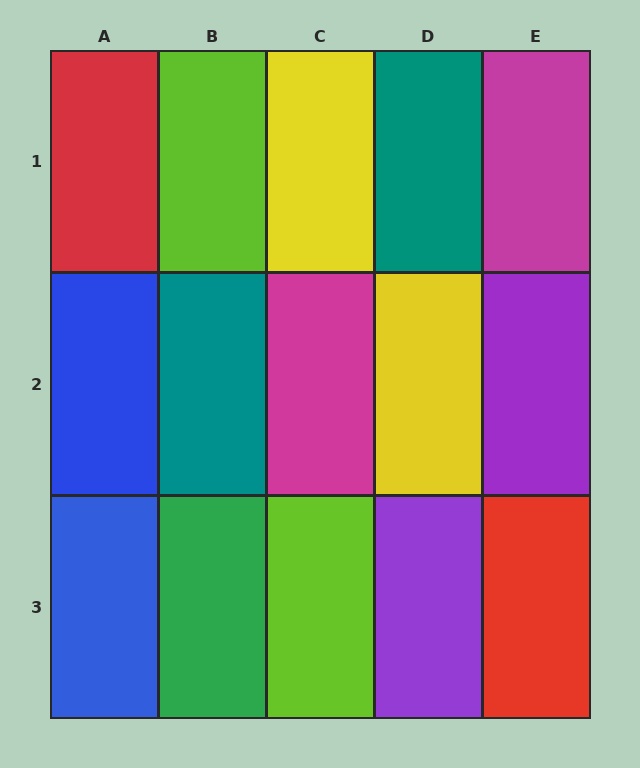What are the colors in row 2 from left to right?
Blue, teal, magenta, yellow, purple.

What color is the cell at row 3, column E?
Red.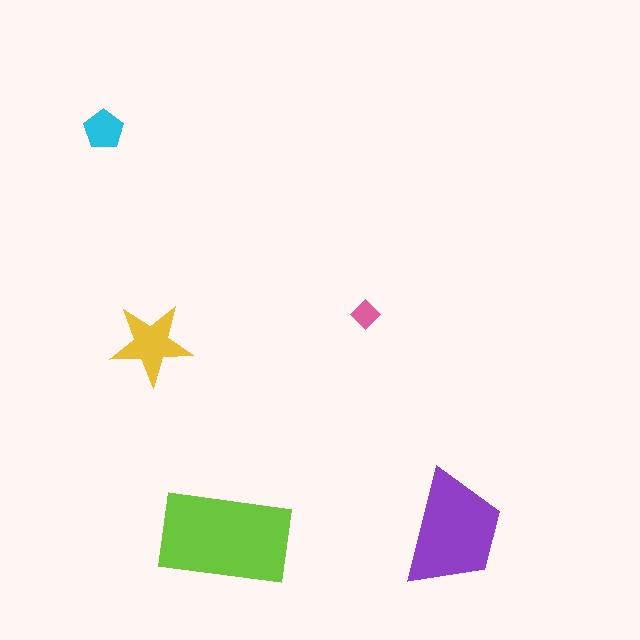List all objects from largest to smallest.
The lime rectangle, the purple trapezoid, the yellow star, the cyan pentagon, the pink diamond.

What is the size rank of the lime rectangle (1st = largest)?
1st.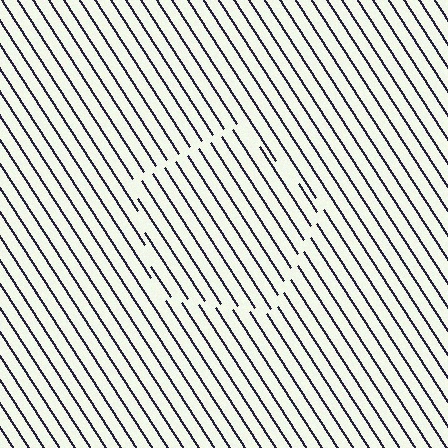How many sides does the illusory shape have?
5 sides — the line-ends trace a pentagon.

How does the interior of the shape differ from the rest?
The interior of the shape contains the same grating, shifted by half a period — the contour is defined by the phase discontinuity where line-ends from the inner and outer gratings abut.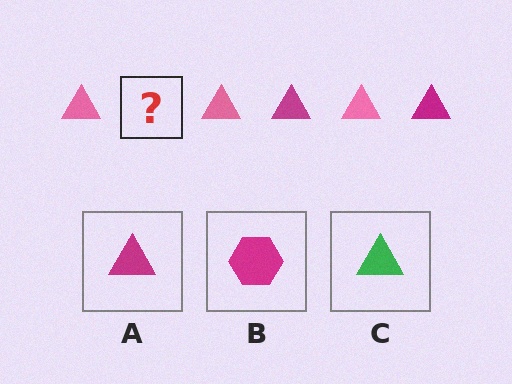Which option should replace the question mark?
Option A.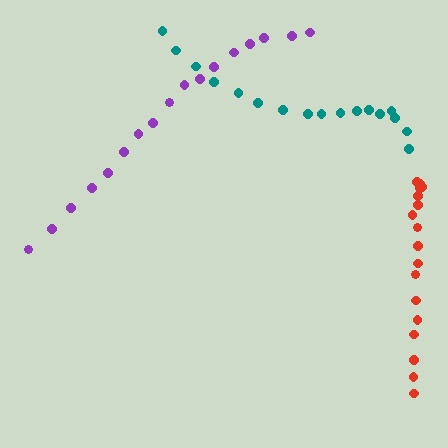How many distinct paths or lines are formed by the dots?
There are 3 distinct paths.